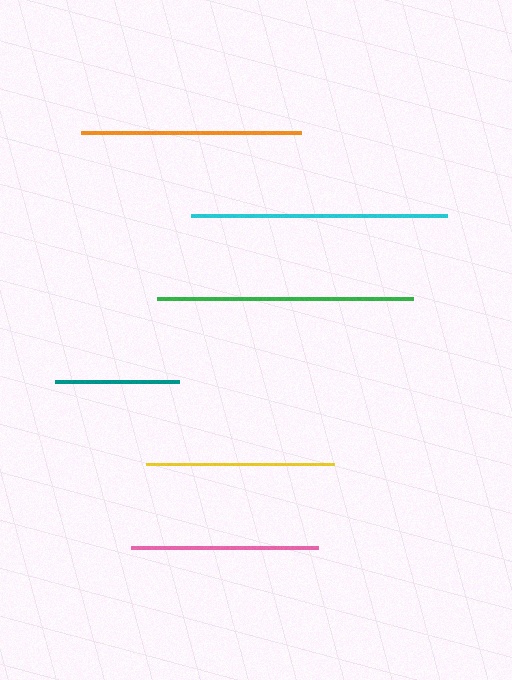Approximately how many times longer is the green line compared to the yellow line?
The green line is approximately 1.4 times the length of the yellow line.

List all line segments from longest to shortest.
From longest to shortest: cyan, green, orange, yellow, pink, teal.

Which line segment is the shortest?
The teal line is the shortest at approximately 124 pixels.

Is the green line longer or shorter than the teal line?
The green line is longer than the teal line.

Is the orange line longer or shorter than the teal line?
The orange line is longer than the teal line.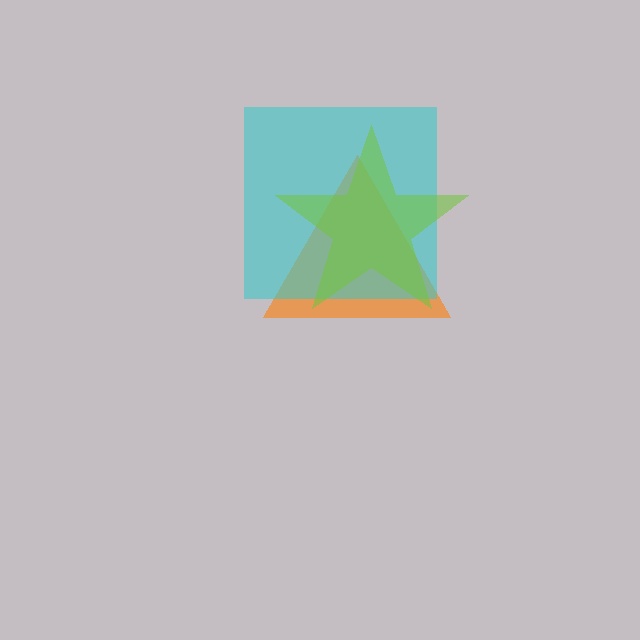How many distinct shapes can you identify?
There are 3 distinct shapes: an orange triangle, a cyan square, a lime star.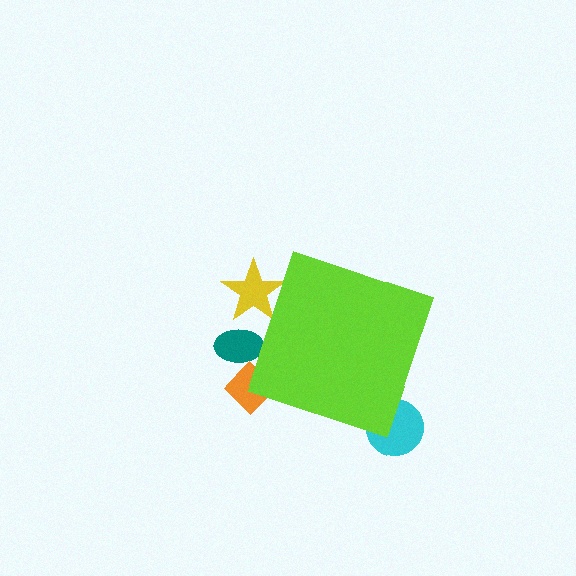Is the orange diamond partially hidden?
Yes, the orange diamond is partially hidden behind the lime diamond.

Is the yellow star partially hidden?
Yes, the yellow star is partially hidden behind the lime diamond.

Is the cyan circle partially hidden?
Yes, the cyan circle is partially hidden behind the lime diamond.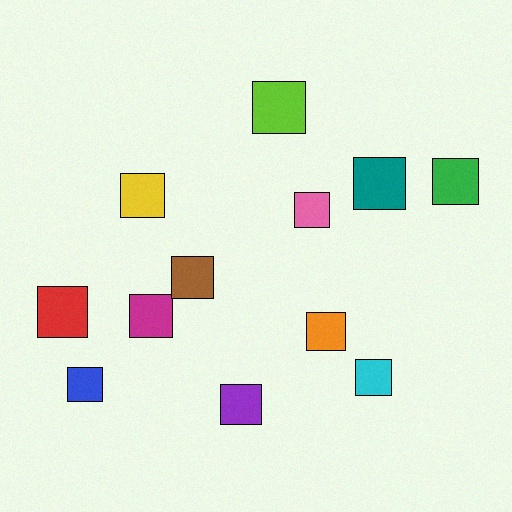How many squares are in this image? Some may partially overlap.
There are 12 squares.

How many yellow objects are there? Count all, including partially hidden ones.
There is 1 yellow object.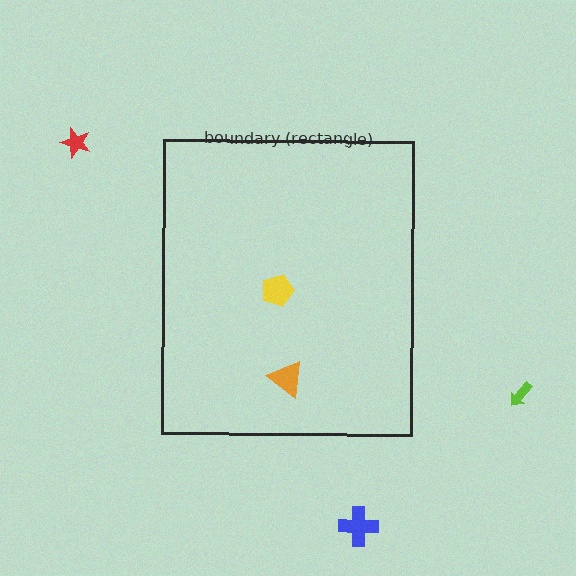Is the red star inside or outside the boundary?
Outside.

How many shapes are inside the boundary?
2 inside, 3 outside.